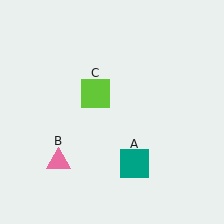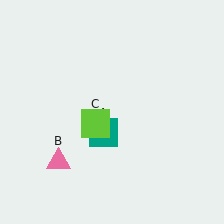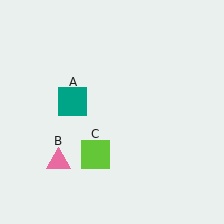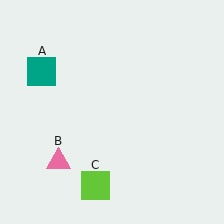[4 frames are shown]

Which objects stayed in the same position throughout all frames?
Pink triangle (object B) remained stationary.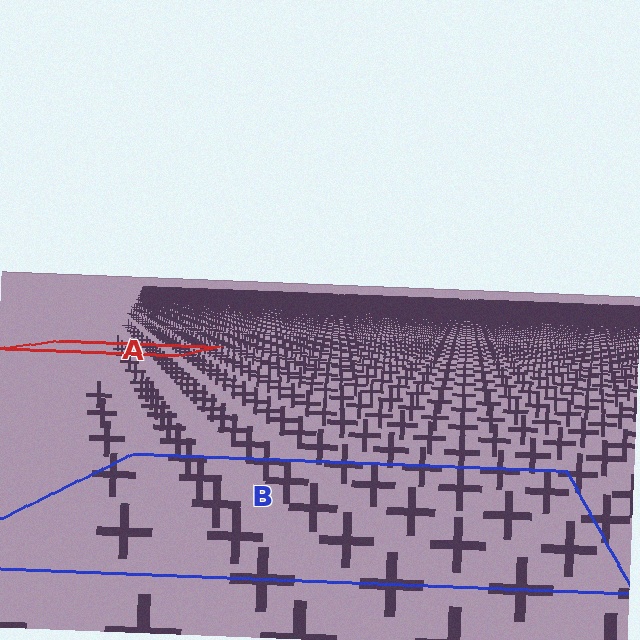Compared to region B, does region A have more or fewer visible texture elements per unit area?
Region A has more texture elements per unit area — they are packed more densely because it is farther away.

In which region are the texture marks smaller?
The texture marks are smaller in region A, because it is farther away.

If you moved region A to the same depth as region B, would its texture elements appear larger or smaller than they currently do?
They would appear larger. At a closer depth, the same texture elements are projected at a bigger on-screen size.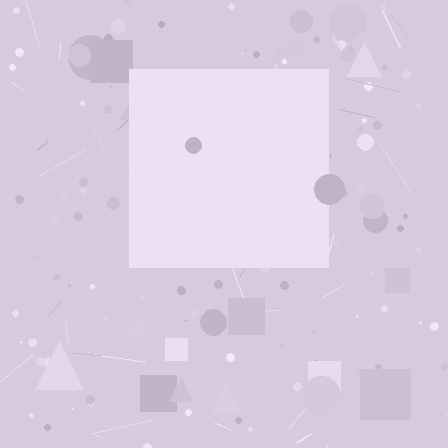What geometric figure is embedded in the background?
A square is embedded in the background.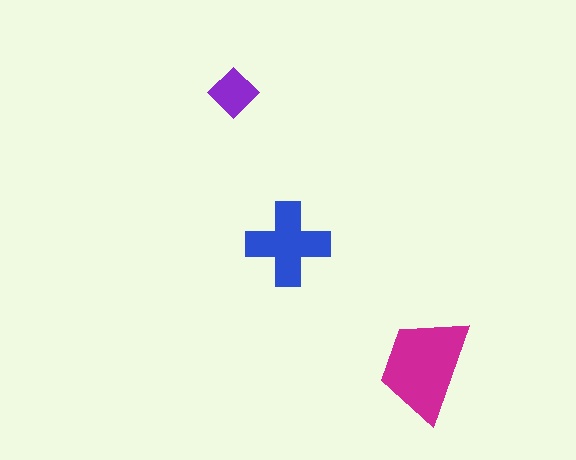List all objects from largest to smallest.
The magenta trapezoid, the blue cross, the purple diamond.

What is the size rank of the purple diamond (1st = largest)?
3rd.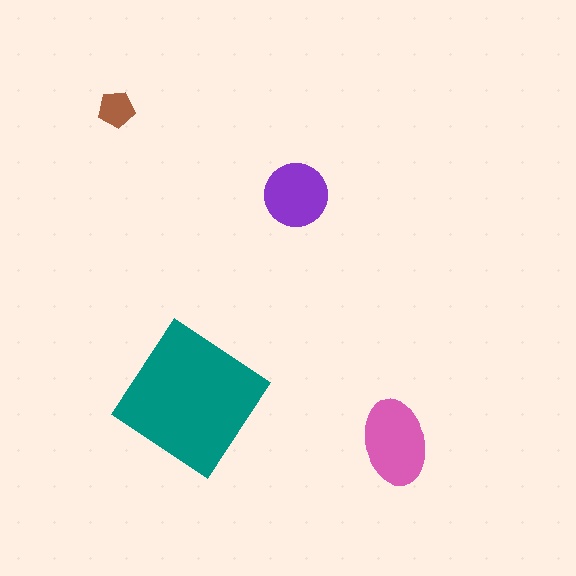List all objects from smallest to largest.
The brown pentagon, the purple circle, the pink ellipse, the teal diamond.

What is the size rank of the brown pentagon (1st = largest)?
4th.